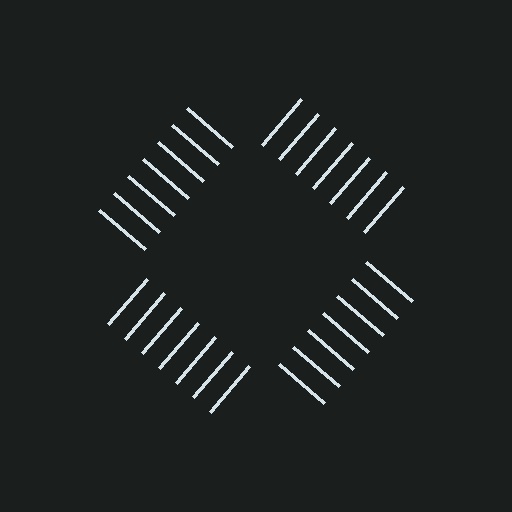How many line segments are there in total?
28 — 7 along each of the 4 edges.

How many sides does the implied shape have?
4 sides — the line-ends trace a square.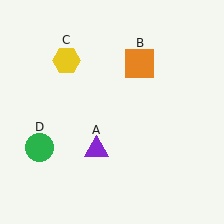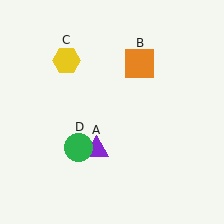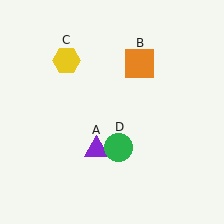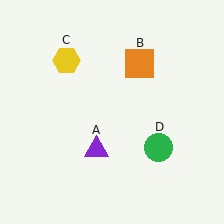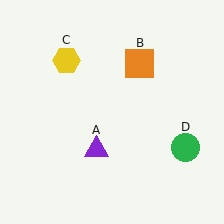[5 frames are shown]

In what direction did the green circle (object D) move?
The green circle (object D) moved right.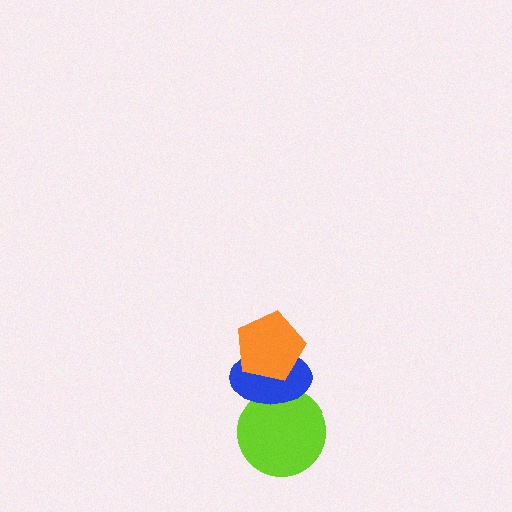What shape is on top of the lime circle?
The blue ellipse is on top of the lime circle.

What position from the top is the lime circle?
The lime circle is 3rd from the top.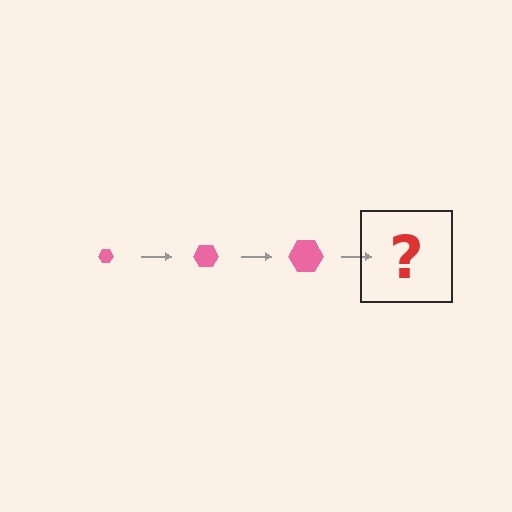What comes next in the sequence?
The next element should be a pink hexagon, larger than the previous one.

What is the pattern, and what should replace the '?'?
The pattern is that the hexagon gets progressively larger each step. The '?' should be a pink hexagon, larger than the previous one.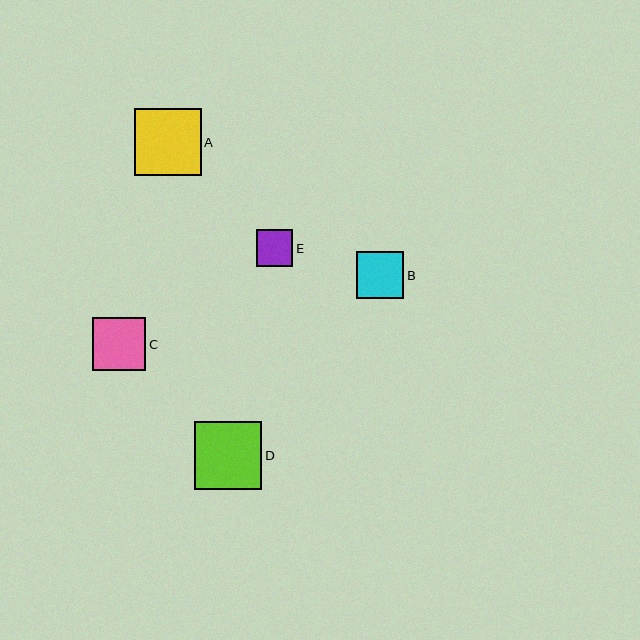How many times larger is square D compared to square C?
Square D is approximately 1.3 times the size of square C.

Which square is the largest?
Square D is the largest with a size of approximately 68 pixels.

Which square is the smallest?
Square E is the smallest with a size of approximately 36 pixels.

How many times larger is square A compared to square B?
Square A is approximately 1.4 times the size of square B.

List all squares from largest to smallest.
From largest to smallest: D, A, C, B, E.